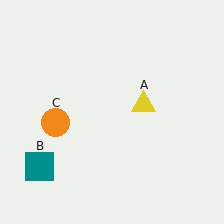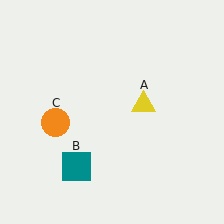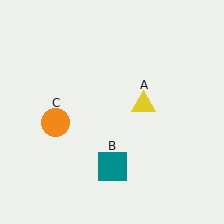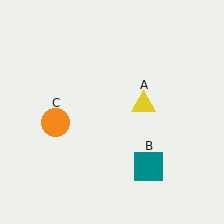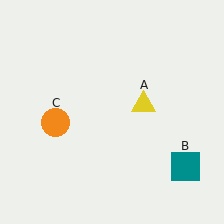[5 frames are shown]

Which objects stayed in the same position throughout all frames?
Yellow triangle (object A) and orange circle (object C) remained stationary.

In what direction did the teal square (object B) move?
The teal square (object B) moved right.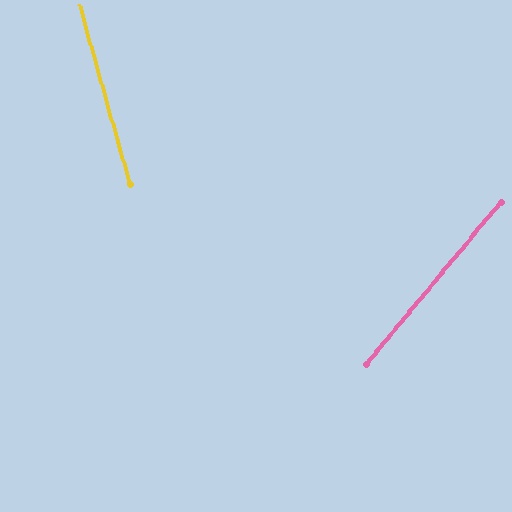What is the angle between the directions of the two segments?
Approximately 55 degrees.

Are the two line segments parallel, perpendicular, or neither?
Neither parallel nor perpendicular — they differ by about 55°.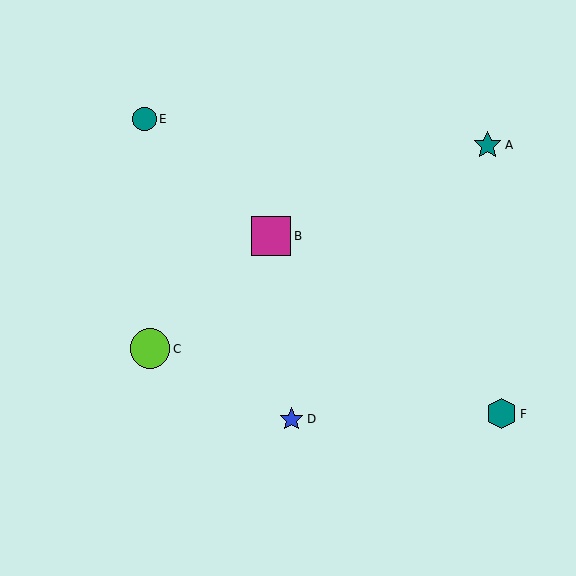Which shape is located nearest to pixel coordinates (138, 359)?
The lime circle (labeled C) at (150, 348) is nearest to that location.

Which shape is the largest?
The magenta square (labeled B) is the largest.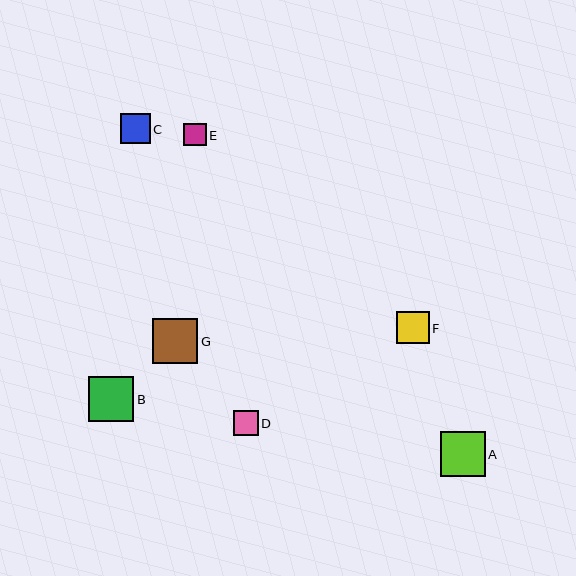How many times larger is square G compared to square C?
Square G is approximately 1.5 times the size of square C.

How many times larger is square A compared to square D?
Square A is approximately 1.8 times the size of square D.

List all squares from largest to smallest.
From largest to smallest: G, B, A, F, C, D, E.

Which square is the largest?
Square G is the largest with a size of approximately 45 pixels.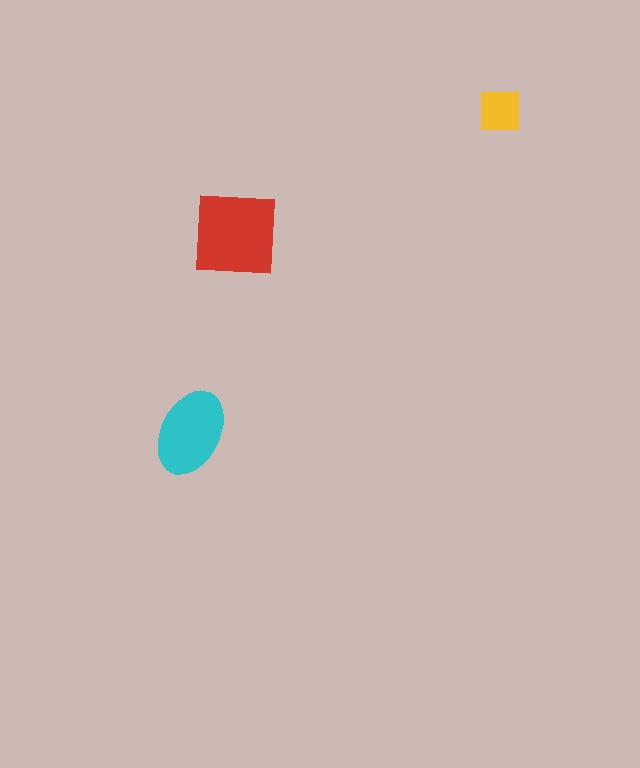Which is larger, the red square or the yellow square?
The red square.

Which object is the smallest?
The yellow square.